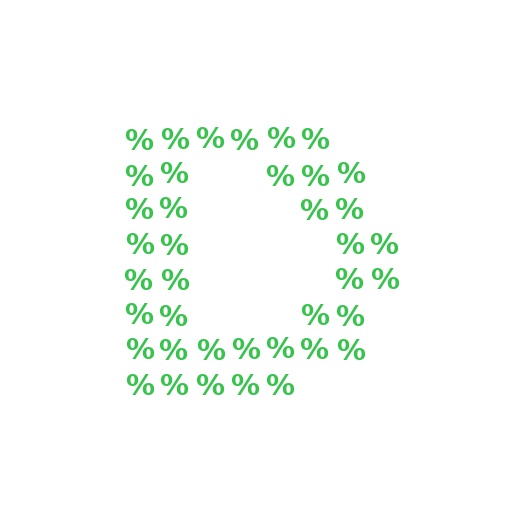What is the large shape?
The large shape is the letter D.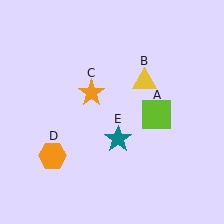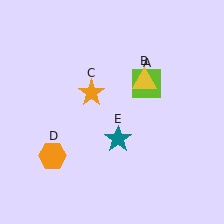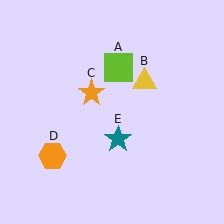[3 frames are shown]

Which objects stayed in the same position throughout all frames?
Yellow triangle (object B) and orange star (object C) and orange hexagon (object D) and teal star (object E) remained stationary.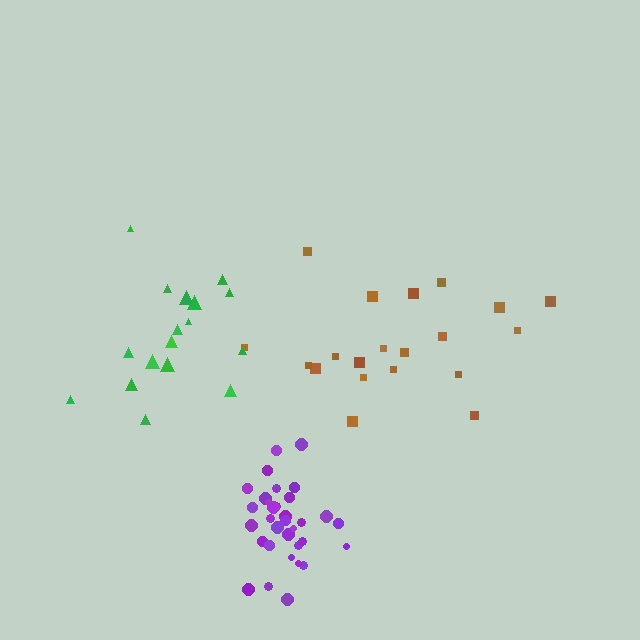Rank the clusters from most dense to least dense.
purple, green, brown.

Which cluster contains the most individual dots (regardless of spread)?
Purple (34).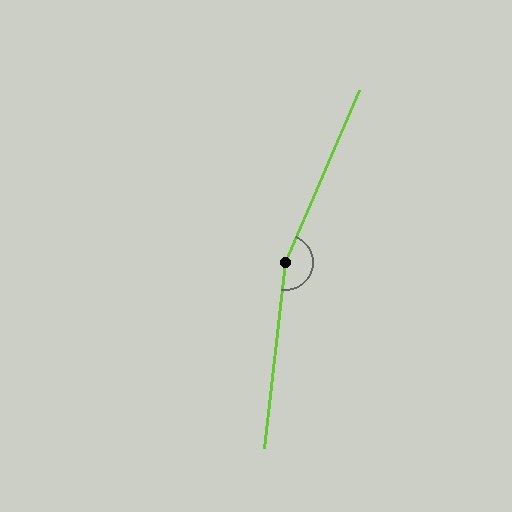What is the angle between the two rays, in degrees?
Approximately 163 degrees.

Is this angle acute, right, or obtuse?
It is obtuse.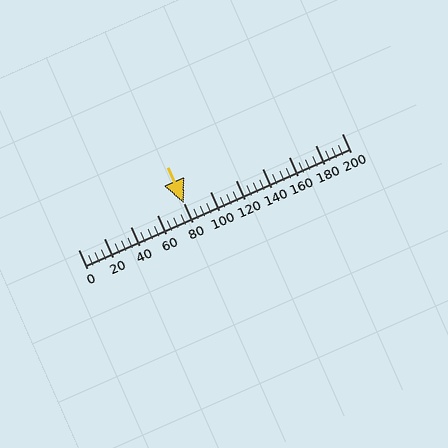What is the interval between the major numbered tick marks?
The major tick marks are spaced 20 units apart.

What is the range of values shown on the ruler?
The ruler shows values from 0 to 200.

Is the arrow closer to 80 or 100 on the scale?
The arrow is closer to 80.